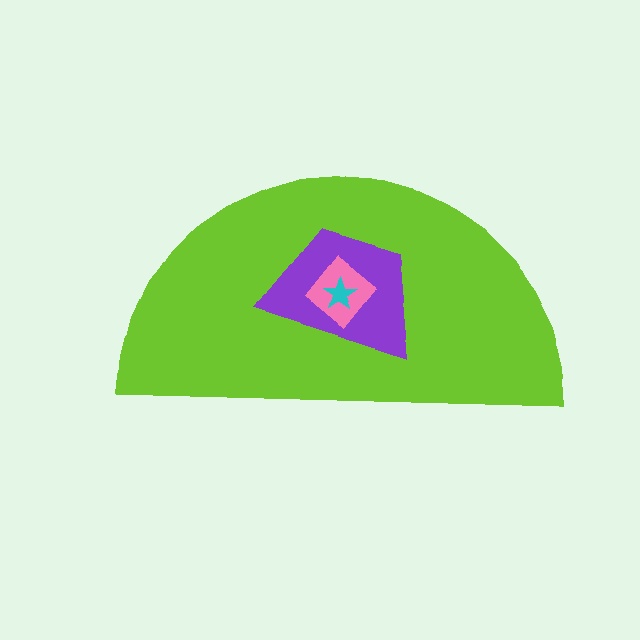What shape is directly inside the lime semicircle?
The purple trapezoid.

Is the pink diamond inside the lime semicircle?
Yes.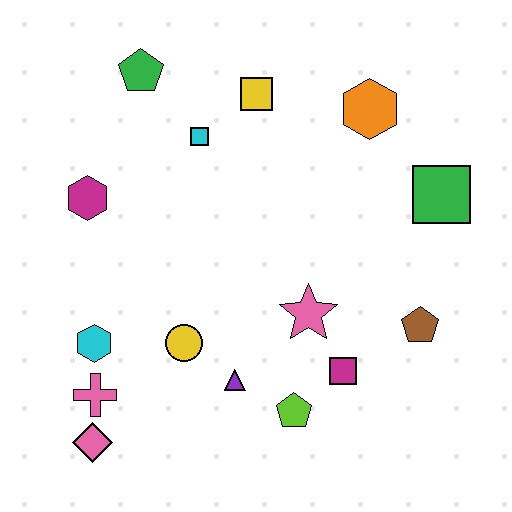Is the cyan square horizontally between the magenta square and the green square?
No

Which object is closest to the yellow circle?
The purple triangle is closest to the yellow circle.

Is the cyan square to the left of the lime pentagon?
Yes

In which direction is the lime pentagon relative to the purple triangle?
The lime pentagon is to the right of the purple triangle.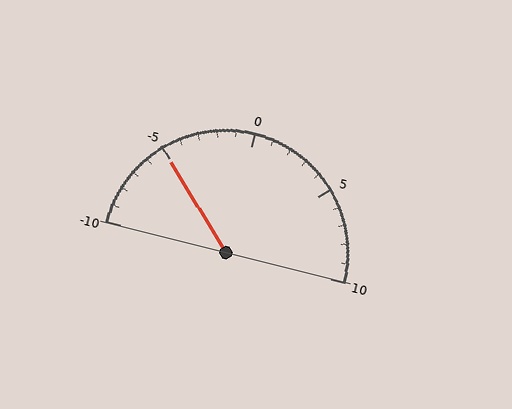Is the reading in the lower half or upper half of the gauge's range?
The reading is in the lower half of the range (-10 to 10).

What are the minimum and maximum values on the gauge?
The gauge ranges from -10 to 10.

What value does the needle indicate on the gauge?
The needle indicates approximately -5.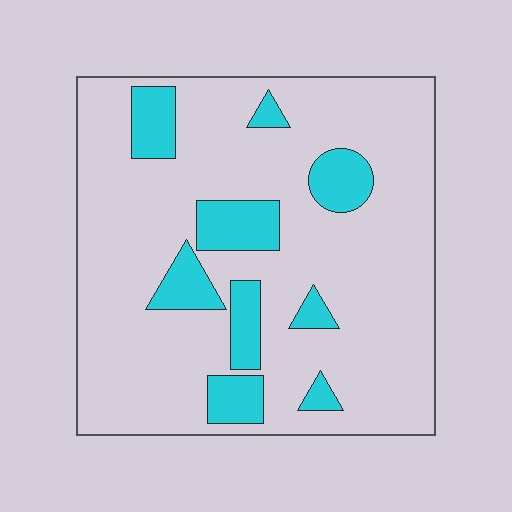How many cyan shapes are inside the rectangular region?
9.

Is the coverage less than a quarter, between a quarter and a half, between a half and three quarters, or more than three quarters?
Less than a quarter.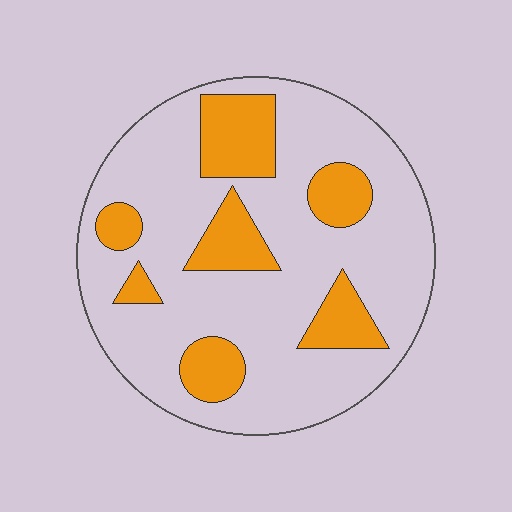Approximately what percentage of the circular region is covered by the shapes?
Approximately 25%.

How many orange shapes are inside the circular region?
7.